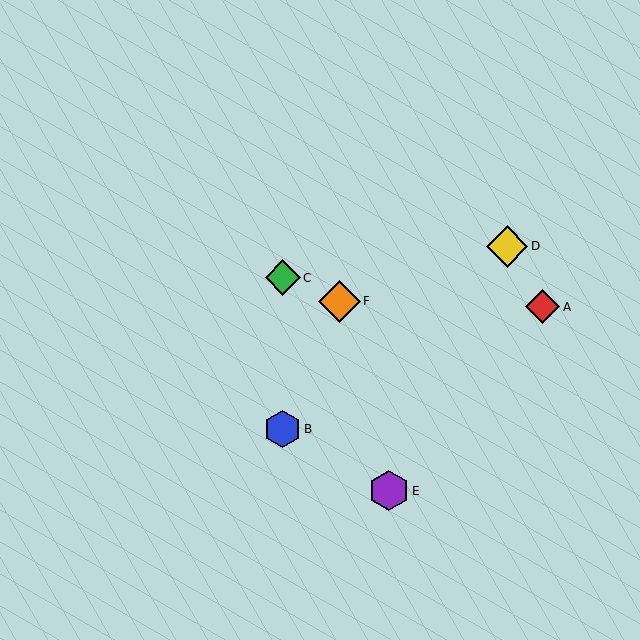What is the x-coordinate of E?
Object E is at x≈389.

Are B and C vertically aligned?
Yes, both are at x≈283.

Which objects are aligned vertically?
Objects B, C are aligned vertically.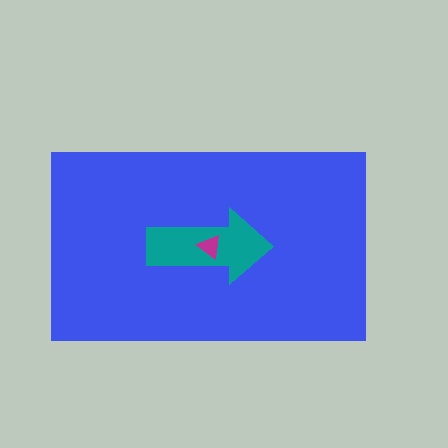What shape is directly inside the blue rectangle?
The teal arrow.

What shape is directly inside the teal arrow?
The magenta triangle.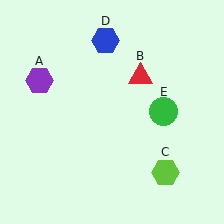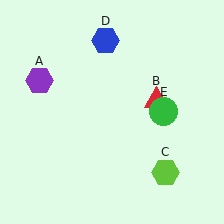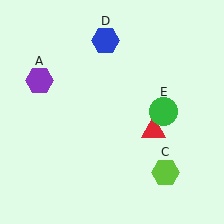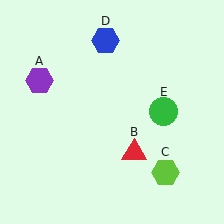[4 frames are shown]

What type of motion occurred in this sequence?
The red triangle (object B) rotated clockwise around the center of the scene.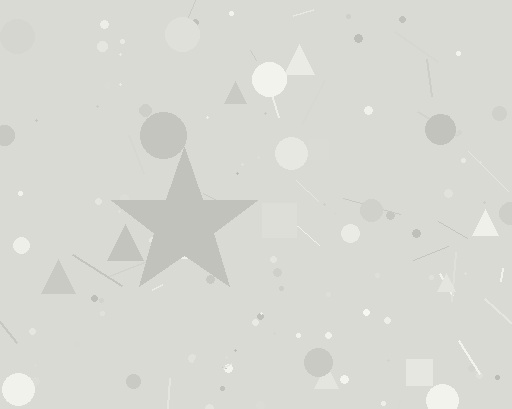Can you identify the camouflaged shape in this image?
The camouflaged shape is a star.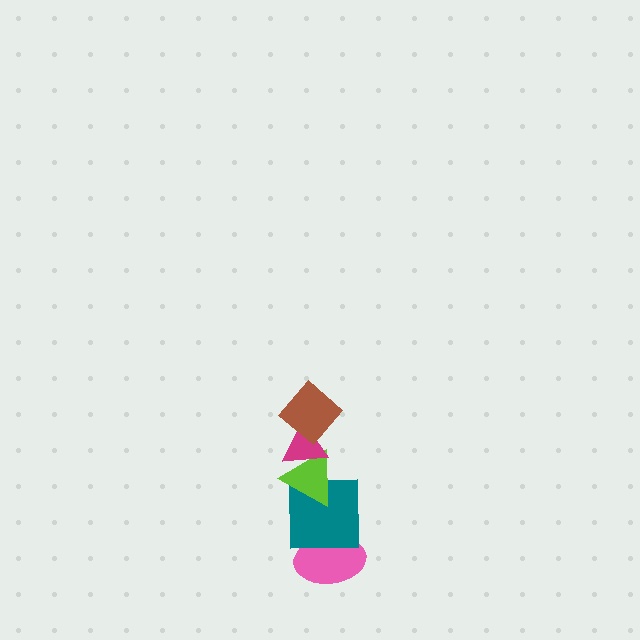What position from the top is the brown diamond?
The brown diamond is 1st from the top.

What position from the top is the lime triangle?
The lime triangle is 3rd from the top.